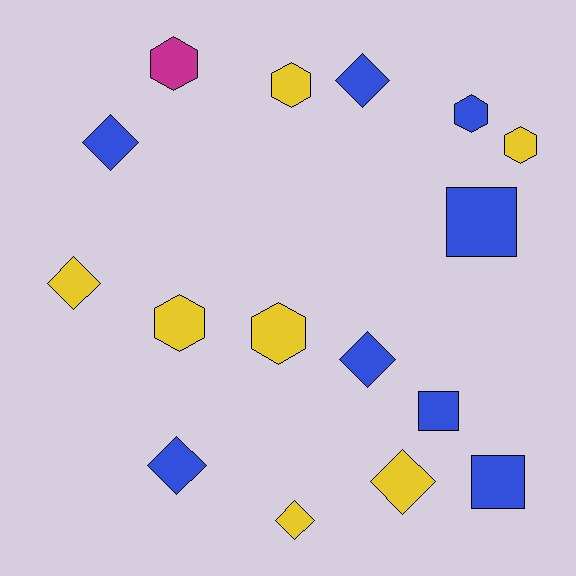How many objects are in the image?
There are 16 objects.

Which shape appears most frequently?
Diamond, with 7 objects.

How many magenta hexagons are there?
There is 1 magenta hexagon.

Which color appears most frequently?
Blue, with 8 objects.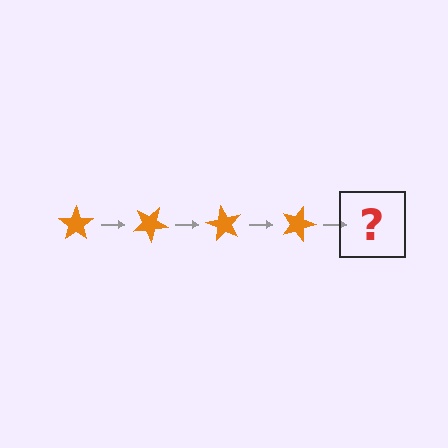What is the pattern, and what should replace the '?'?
The pattern is that the star rotates 30 degrees each step. The '?' should be an orange star rotated 120 degrees.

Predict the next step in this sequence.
The next step is an orange star rotated 120 degrees.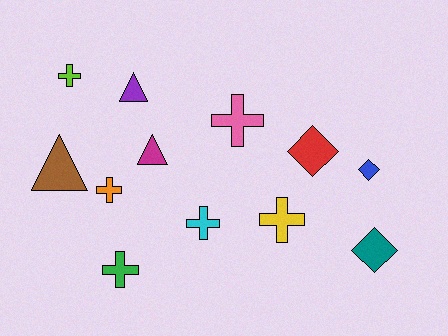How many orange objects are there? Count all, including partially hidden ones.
There is 1 orange object.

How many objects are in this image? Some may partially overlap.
There are 12 objects.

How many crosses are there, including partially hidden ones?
There are 6 crosses.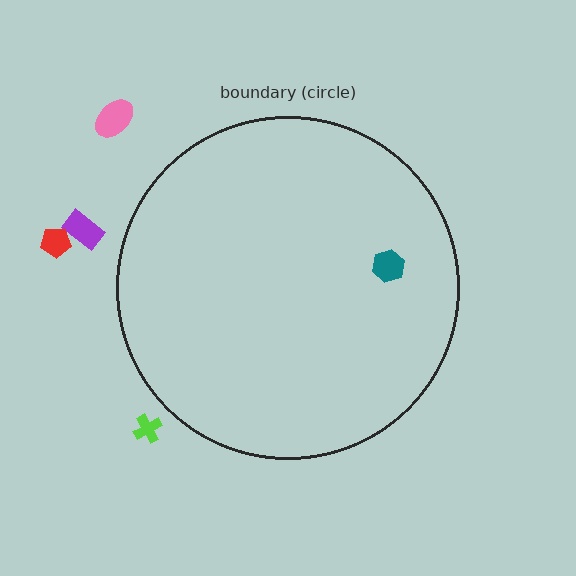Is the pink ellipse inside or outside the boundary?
Outside.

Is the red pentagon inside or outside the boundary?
Outside.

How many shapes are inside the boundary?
1 inside, 4 outside.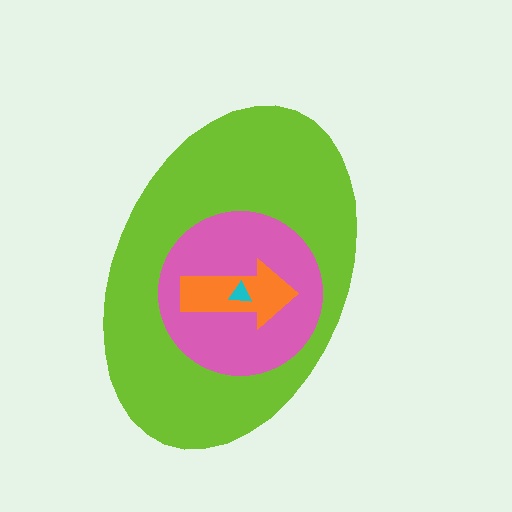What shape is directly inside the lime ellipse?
The pink circle.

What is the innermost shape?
The cyan triangle.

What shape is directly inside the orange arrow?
The cyan triangle.